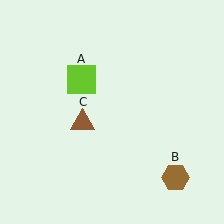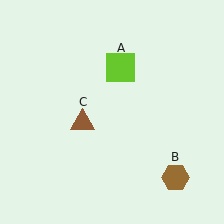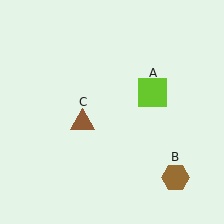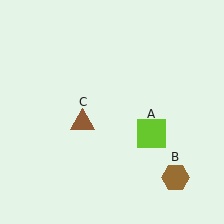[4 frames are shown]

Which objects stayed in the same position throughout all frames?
Brown hexagon (object B) and brown triangle (object C) remained stationary.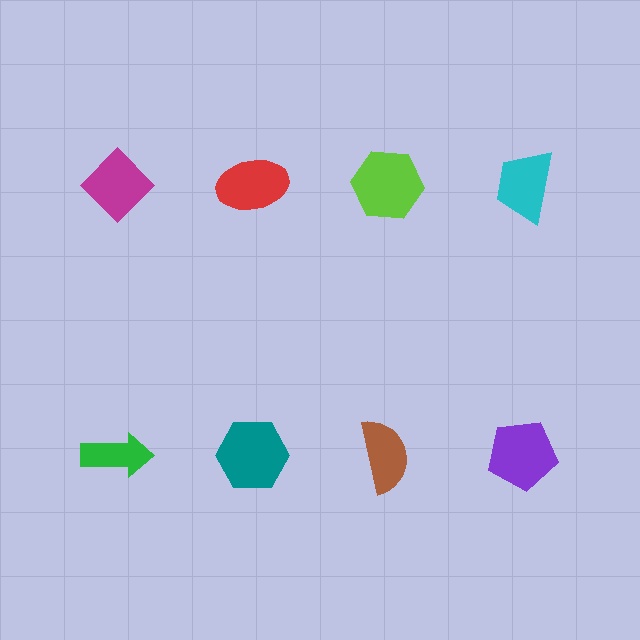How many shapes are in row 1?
4 shapes.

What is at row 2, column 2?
A teal hexagon.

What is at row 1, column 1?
A magenta diamond.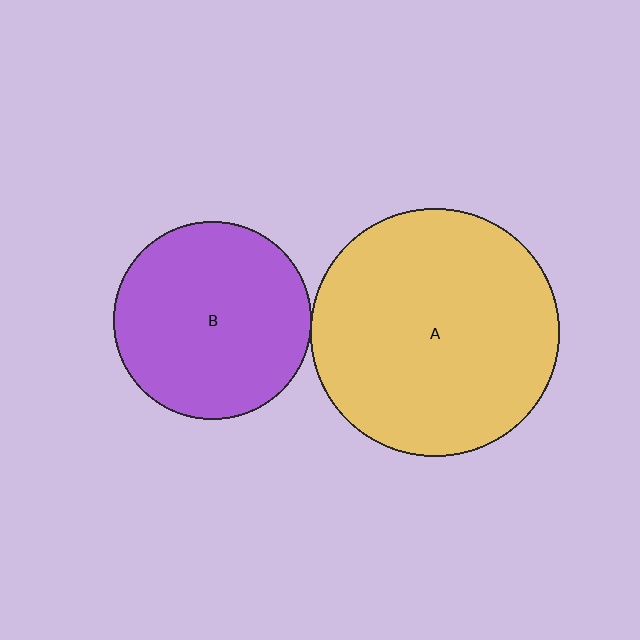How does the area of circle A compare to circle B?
Approximately 1.6 times.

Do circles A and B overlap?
Yes.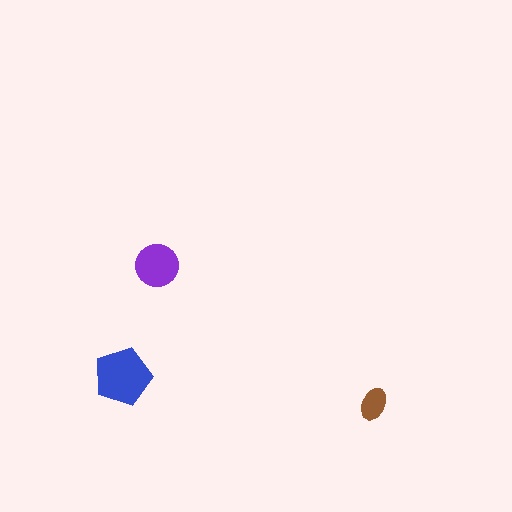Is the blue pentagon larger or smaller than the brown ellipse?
Larger.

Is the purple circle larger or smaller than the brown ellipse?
Larger.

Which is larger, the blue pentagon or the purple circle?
The blue pentagon.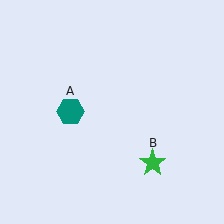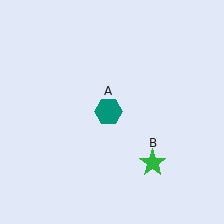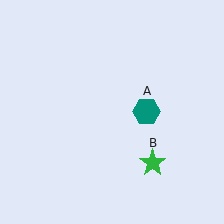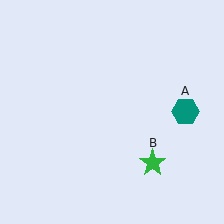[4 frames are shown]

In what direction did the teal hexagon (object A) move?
The teal hexagon (object A) moved right.